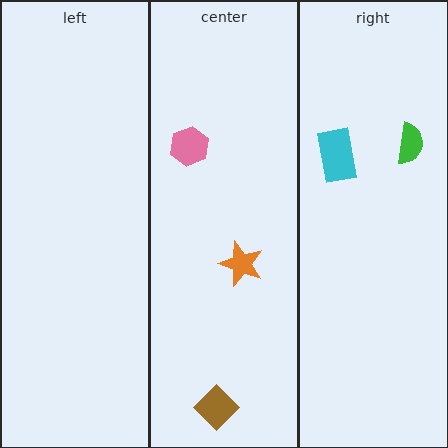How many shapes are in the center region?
3.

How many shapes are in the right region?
2.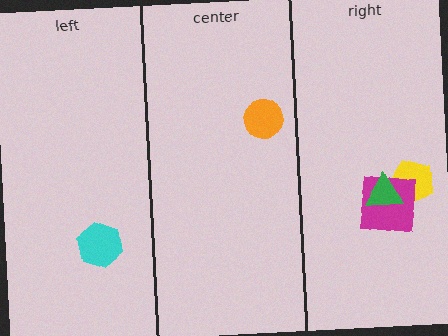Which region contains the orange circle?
The center region.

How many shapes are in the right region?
3.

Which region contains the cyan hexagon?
The left region.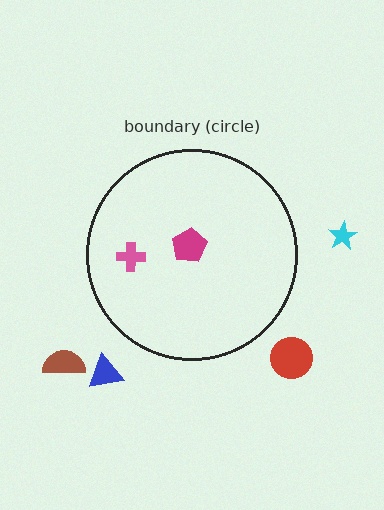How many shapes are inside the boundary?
2 inside, 4 outside.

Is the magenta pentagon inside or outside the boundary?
Inside.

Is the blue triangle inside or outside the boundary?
Outside.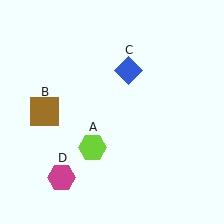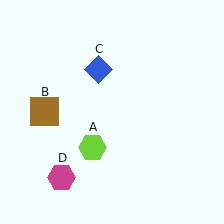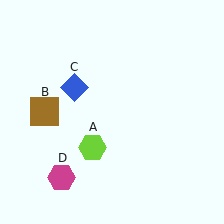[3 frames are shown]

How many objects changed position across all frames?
1 object changed position: blue diamond (object C).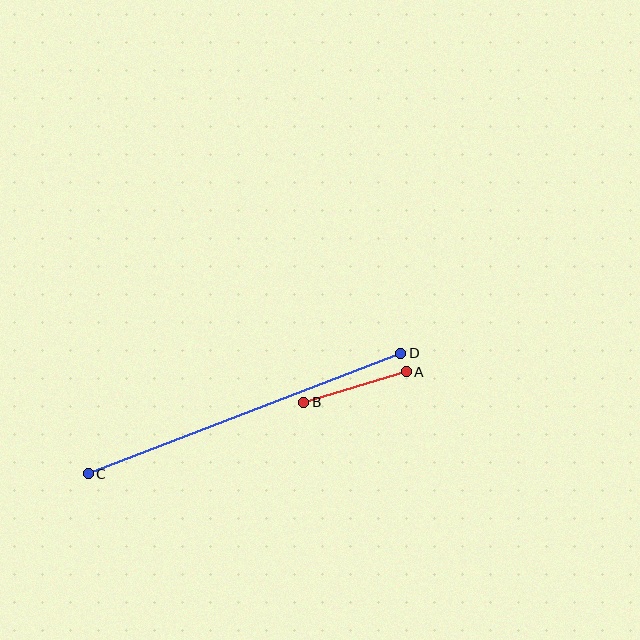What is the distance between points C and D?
The distance is approximately 335 pixels.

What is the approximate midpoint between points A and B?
The midpoint is at approximately (355, 387) pixels.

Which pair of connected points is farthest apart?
Points C and D are farthest apart.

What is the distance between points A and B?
The distance is approximately 107 pixels.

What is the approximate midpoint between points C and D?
The midpoint is at approximately (244, 413) pixels.